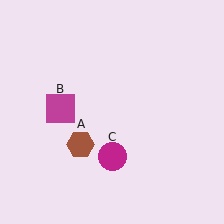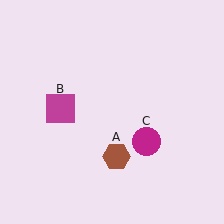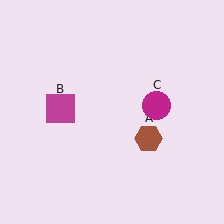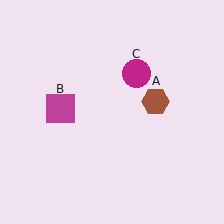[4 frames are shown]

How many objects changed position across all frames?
2 objects changed position: brown hexagon (object A), magenta circle (object C).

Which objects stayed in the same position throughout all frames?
Magenta square (object B) remained stationary.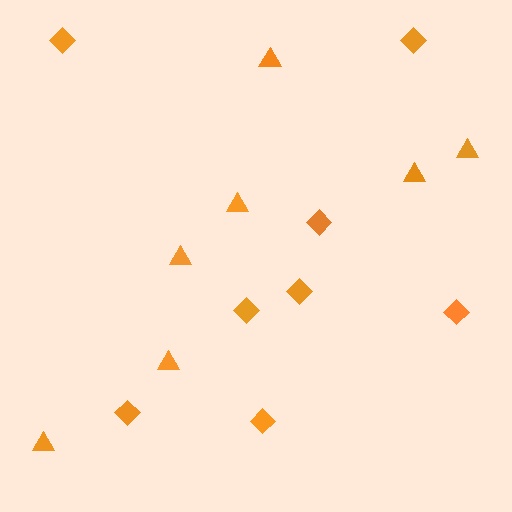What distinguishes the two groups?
There are 2 groups: one group of diamonds (8) and one group of triangles (7).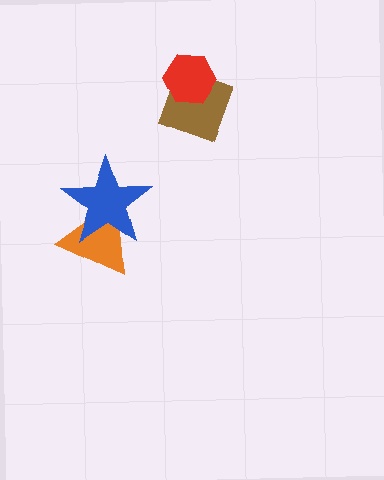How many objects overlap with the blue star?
1 object overlaps with the blue star.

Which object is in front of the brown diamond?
The red hexagon is in front of the brown diamond.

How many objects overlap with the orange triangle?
1 object overlaps with the orange triangle.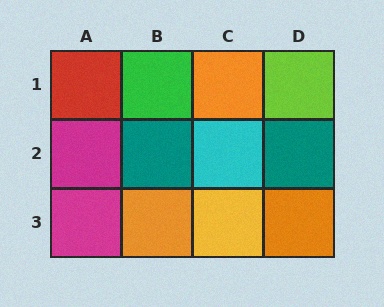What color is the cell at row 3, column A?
Magenta.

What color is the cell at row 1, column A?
Red.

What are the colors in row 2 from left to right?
Magenta, teal, cyan, teal.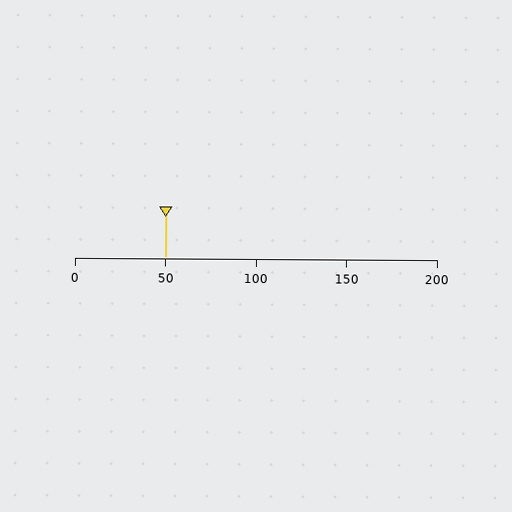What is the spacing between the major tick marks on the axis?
The major ticks are spaced 50 apart.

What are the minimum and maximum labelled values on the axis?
The axis runs from 0 to 200.